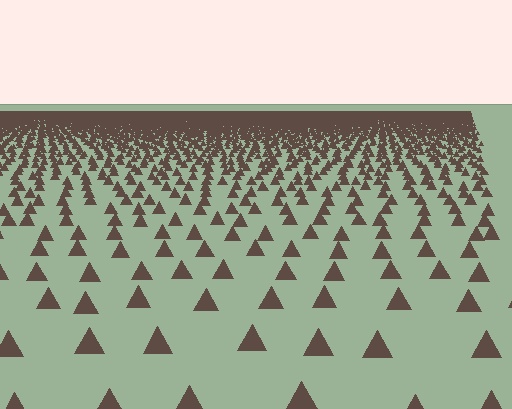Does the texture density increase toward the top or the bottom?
Density increases toward the top.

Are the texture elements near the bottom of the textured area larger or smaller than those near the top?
Larger. Near the bottom, elements are closer to the viewer and appear at a bigger on-screen size.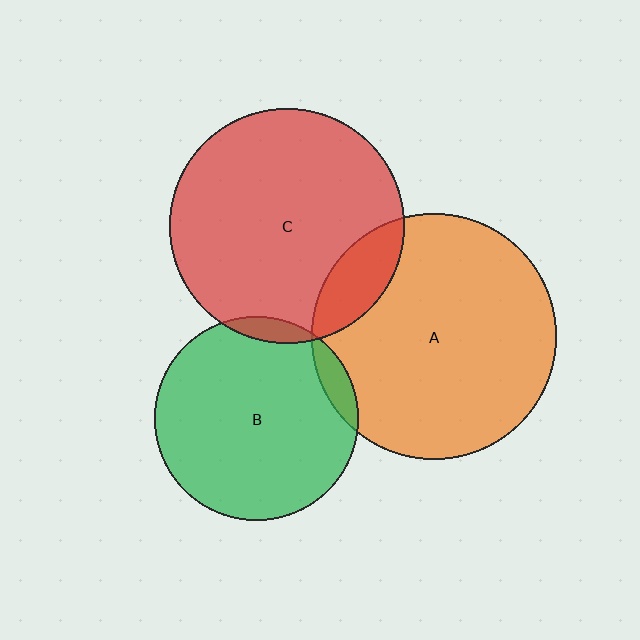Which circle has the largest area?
Circle A (orange).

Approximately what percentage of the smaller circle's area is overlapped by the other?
Approximately 5%.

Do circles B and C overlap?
Yes.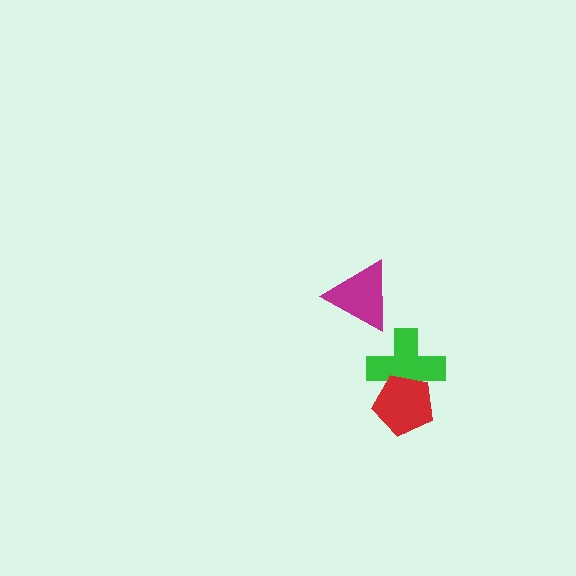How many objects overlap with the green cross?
1 object overlaps with the green cross.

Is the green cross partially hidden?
Yes, it is partially covered by another shape.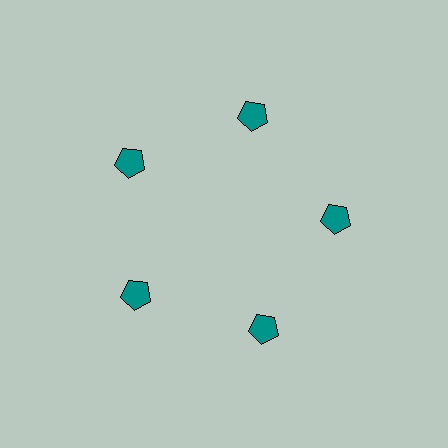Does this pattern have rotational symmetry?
Yes, this pattern has 5-fold rotational symmetry. It looks the same after rotating 72 degrees around the center.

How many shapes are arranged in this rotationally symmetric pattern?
There are 5 shapes, arranged in 5 groups of 1.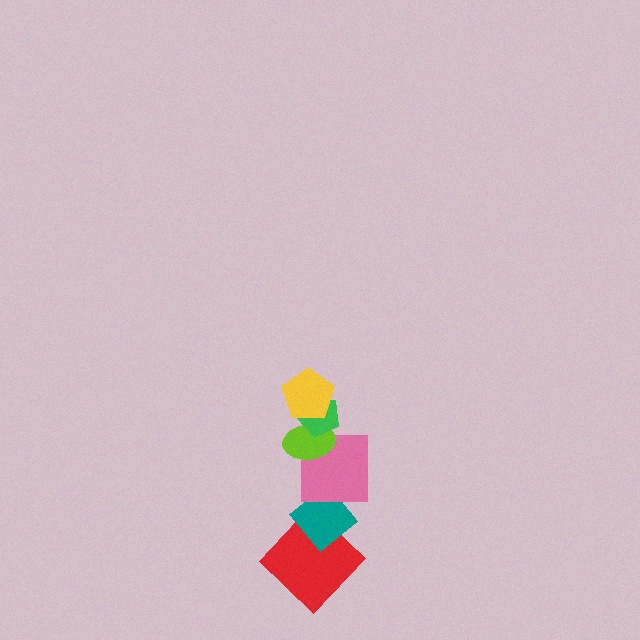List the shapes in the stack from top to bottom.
From top to bottom: the yellow pentagon, the green pentagon, the lime ellipse, the pink square, the teal diamond, the red diamond.